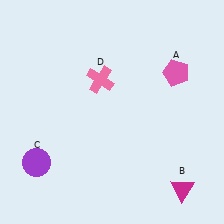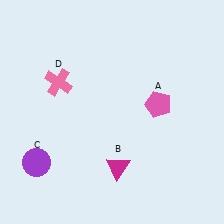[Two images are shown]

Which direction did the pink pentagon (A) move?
The pink pentagon (A) moved down.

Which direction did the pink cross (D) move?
The pink cross (D) moved left.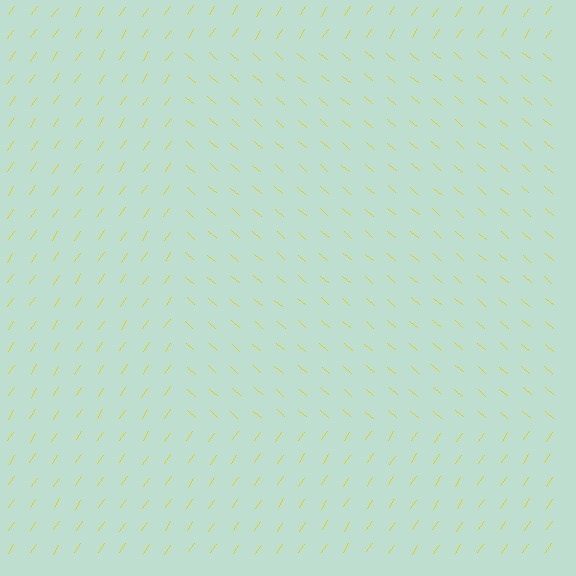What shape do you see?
I see a rectangle.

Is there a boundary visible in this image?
Yes, there is a texture boundary formed by a change in line orientation.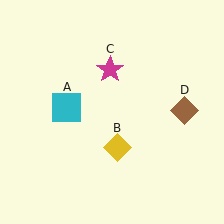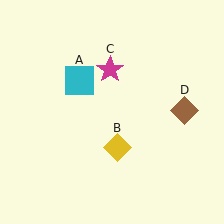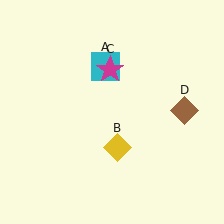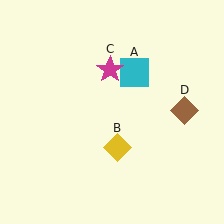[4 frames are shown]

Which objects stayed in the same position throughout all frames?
Yellow diamond (object B) and magenta star (object C) and brown diamond (object D) remained stationary.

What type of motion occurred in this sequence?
The cyan square (object A) rotated clockwise around the center of the scene.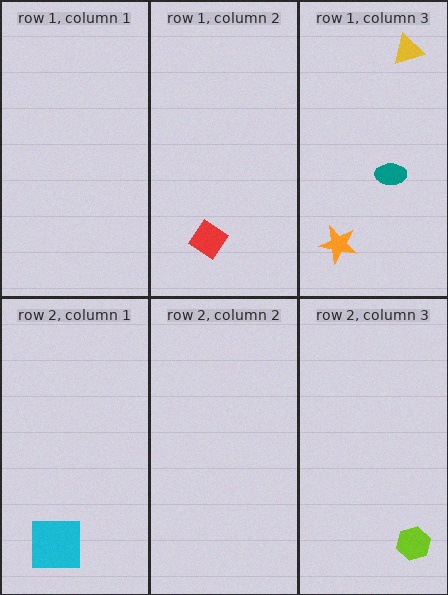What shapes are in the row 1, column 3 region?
The teal ellipse, the orange star, the yellow triangle.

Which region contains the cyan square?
The row 2, column 1 region.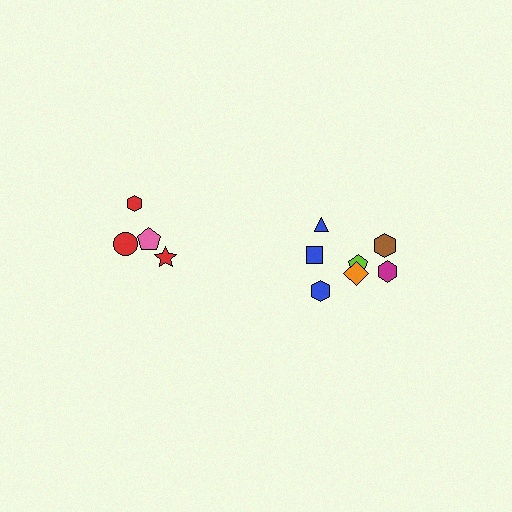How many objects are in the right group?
There are 7 objects.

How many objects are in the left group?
There are 5 objects.